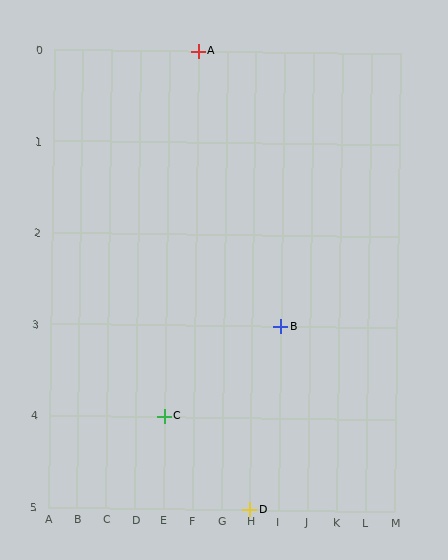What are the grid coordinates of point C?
Point C is at grid coordinates (E, 4).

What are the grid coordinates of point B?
Point B is at grid coordinates (I, 3).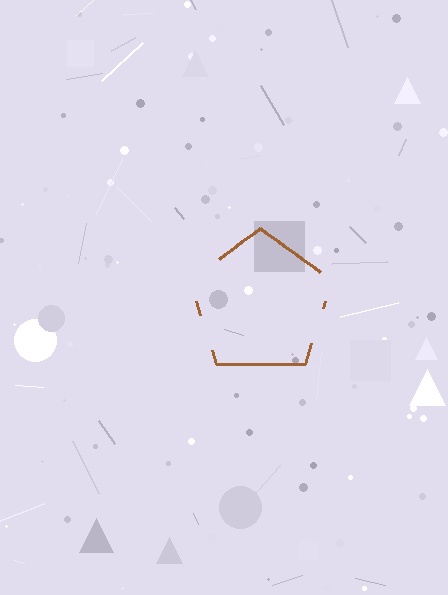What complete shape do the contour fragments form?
The contour fragments form a pentagon.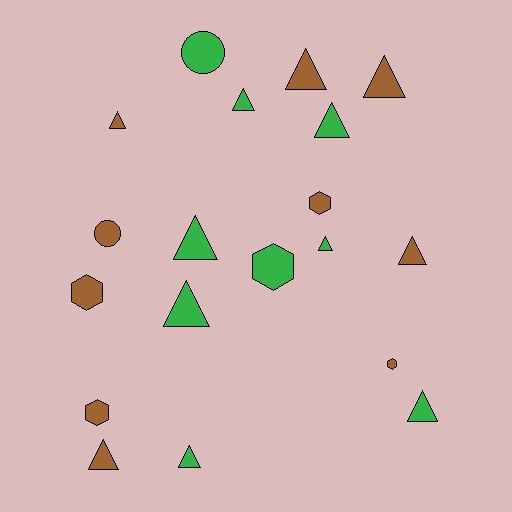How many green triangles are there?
There are 7 green triangles.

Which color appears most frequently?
Brown, with 10 objects.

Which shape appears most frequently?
Triangle, with 12 objects.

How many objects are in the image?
There are 19 objects.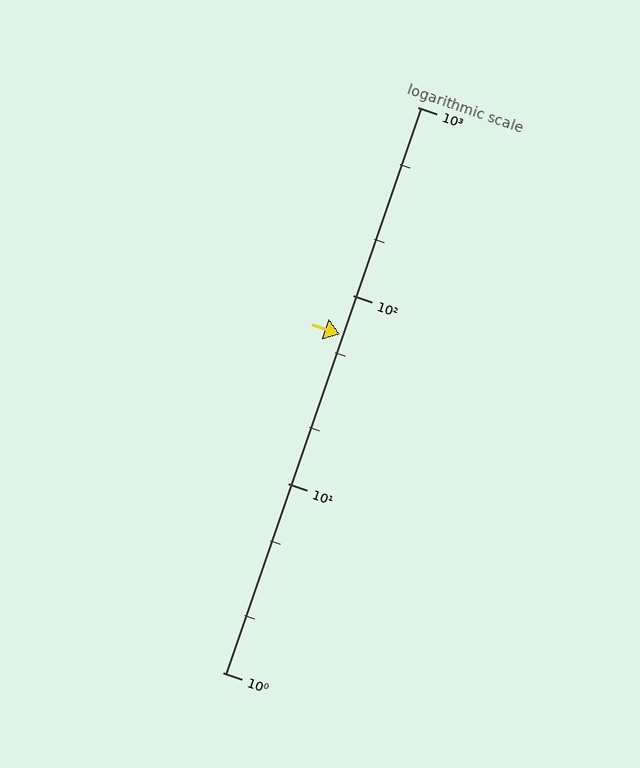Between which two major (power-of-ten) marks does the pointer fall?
The pointer is between 10 and 100.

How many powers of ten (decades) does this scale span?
The scale spans 3 decades, from 1 to 1000.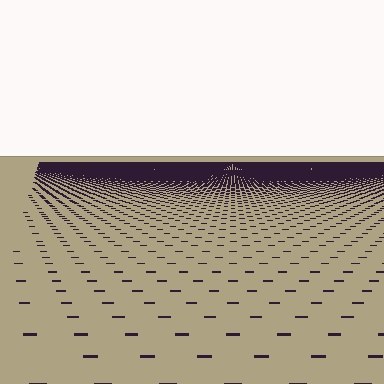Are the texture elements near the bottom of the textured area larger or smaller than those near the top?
Larger. Near the bottom, elements are closer to the viewer and appear at a bigger on-screen size.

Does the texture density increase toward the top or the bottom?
Density increases toward the top.